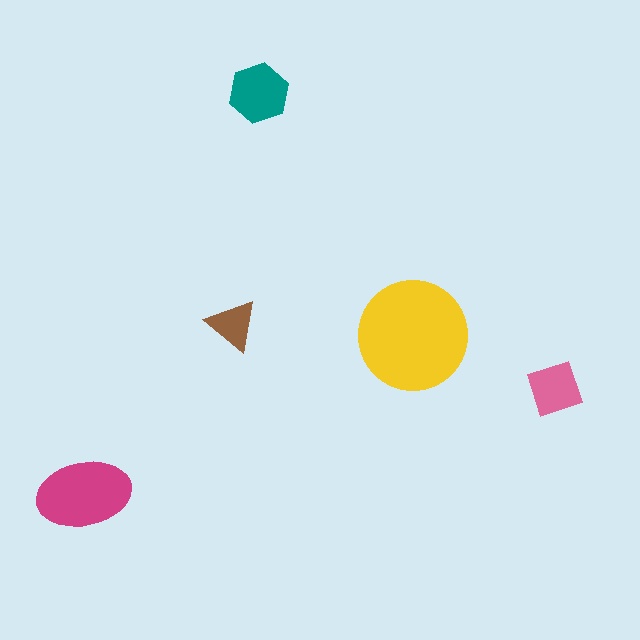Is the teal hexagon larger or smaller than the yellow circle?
Smaller.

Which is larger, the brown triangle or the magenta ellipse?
The magenta ellipse.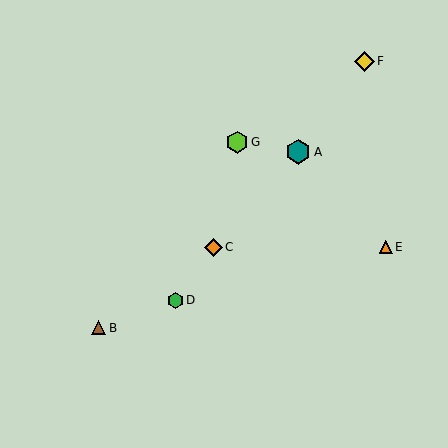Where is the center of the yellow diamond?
The center of the yellow diamond is at (364, 61).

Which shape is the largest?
The teal hexagon (labeled A) is the largest.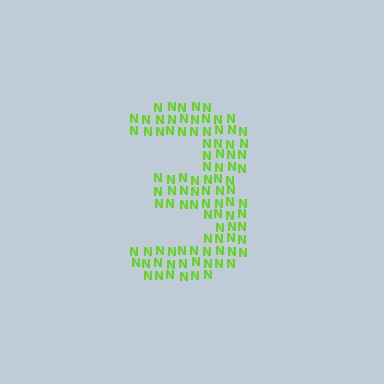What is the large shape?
The large shape is the digit 3.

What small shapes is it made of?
It is made of small letter N's.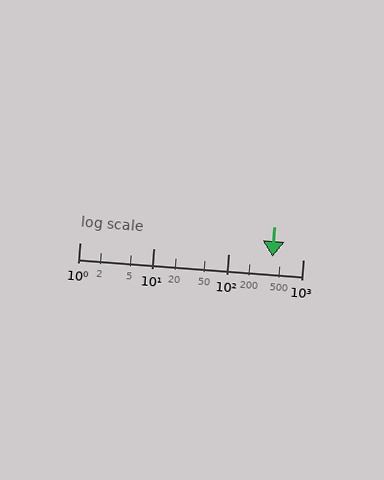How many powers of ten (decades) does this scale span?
The scale spans 3 decades, from 1 to 1000.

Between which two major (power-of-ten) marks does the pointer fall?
The pointer is between 100 and 1000.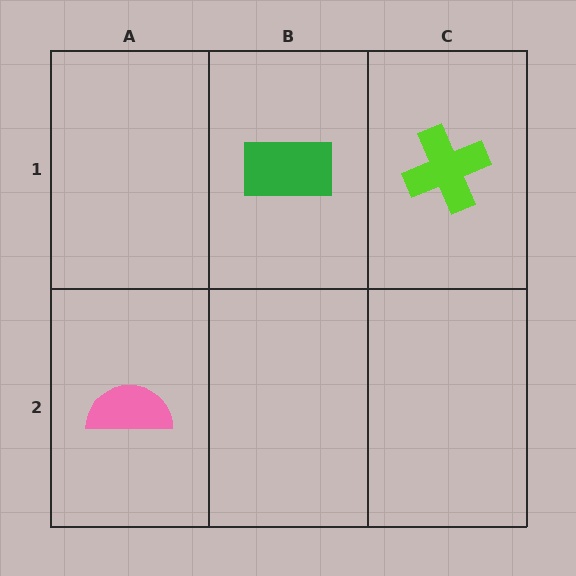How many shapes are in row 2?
1 shape.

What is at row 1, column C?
A lime cross.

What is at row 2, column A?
A pink semicircle.